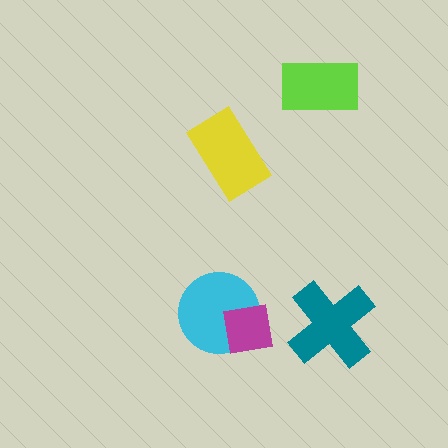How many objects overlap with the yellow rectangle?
0 objects overlap with the yellow rectangle.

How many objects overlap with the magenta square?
1 object overlaps with the magenta square.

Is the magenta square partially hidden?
No, no other shape covers it.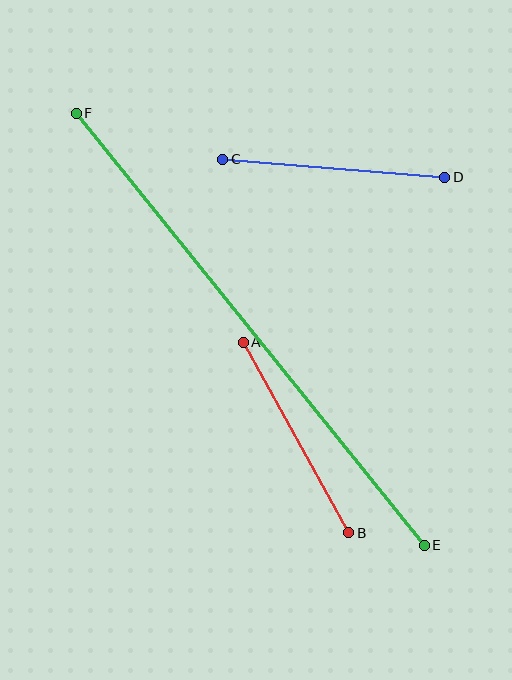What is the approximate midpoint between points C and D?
The midpoint is at approximately (334, 168) pixels.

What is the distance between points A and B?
The distance is approximately 218 pixels.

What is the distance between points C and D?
The distance is approximately 223 pixels.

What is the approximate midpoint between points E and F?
The midpoint is at approximately (250, 329) pixels.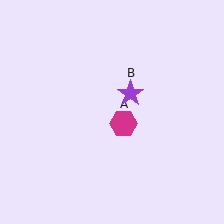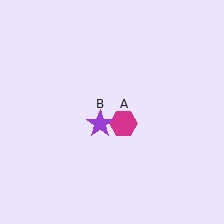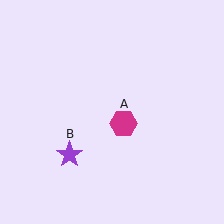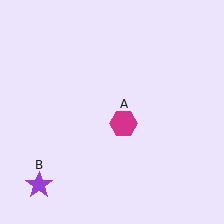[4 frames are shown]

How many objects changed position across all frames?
1 object changed position: purple star (object B).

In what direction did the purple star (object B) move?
The purple star (object B) moved down and to the left.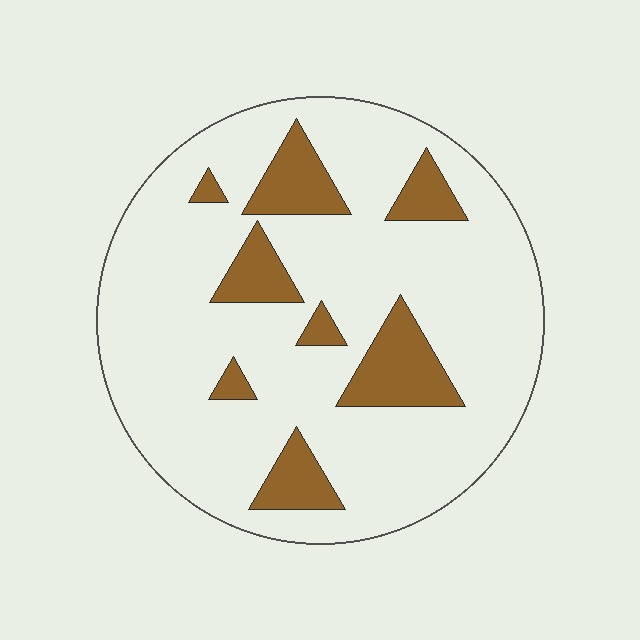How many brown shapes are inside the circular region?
8.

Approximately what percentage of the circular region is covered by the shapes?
Approximately 15%.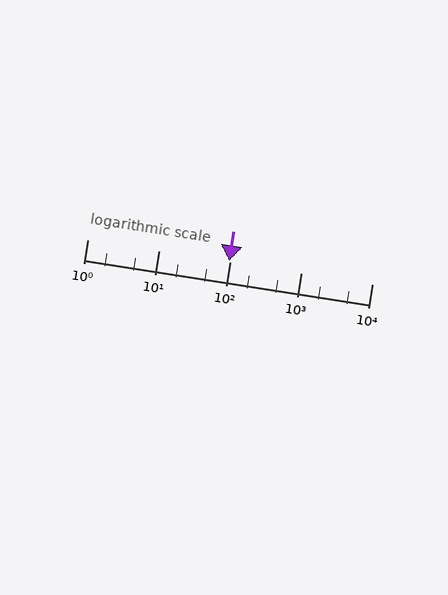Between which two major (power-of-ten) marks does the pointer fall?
The pointer is between 10 and 100.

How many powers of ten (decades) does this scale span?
The scale spans 4 decades, from 1 to 10000.